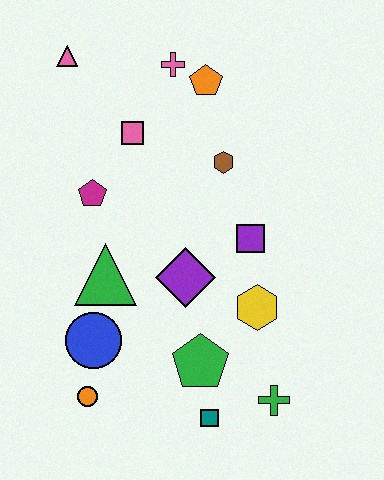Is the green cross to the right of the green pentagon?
Yes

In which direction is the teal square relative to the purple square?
The teal square is below the purple square.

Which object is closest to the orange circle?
The blue circle is closest to the orange circle.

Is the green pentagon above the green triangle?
No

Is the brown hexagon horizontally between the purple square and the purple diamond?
Yes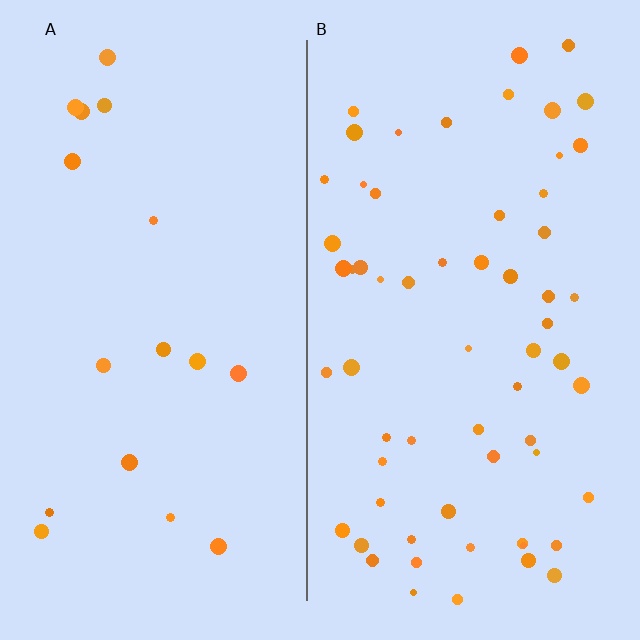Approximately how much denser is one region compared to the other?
Approximately 3.6× — region B over region A.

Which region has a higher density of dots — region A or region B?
B (the right).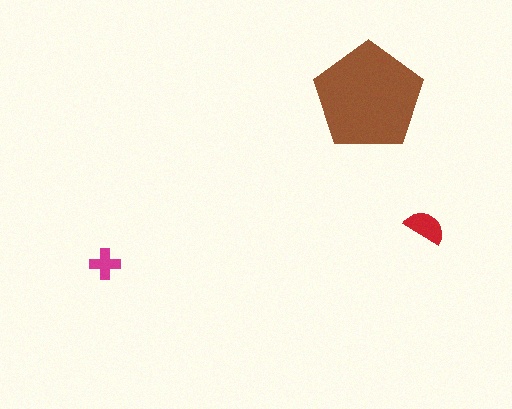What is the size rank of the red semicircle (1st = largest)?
2nd.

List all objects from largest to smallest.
The brown pentagon, the red semicircle, the magenta cross.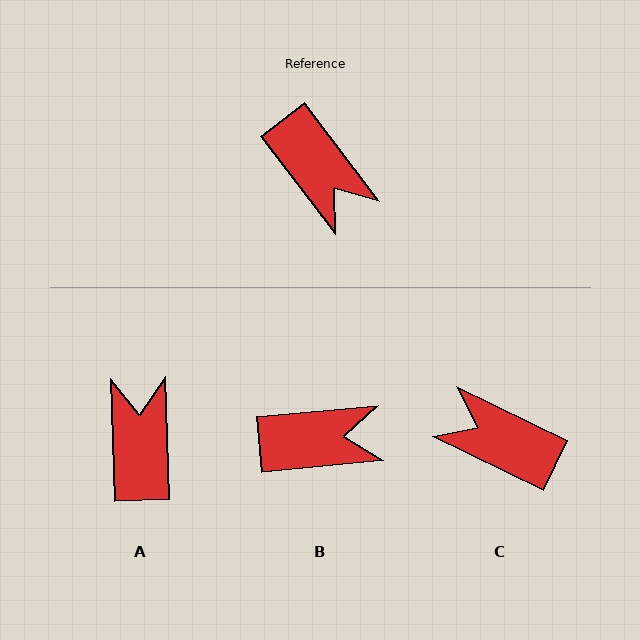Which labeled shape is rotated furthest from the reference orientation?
C, about 153 degrees away.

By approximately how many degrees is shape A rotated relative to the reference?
Approximately 145 degrees counter-clockwise.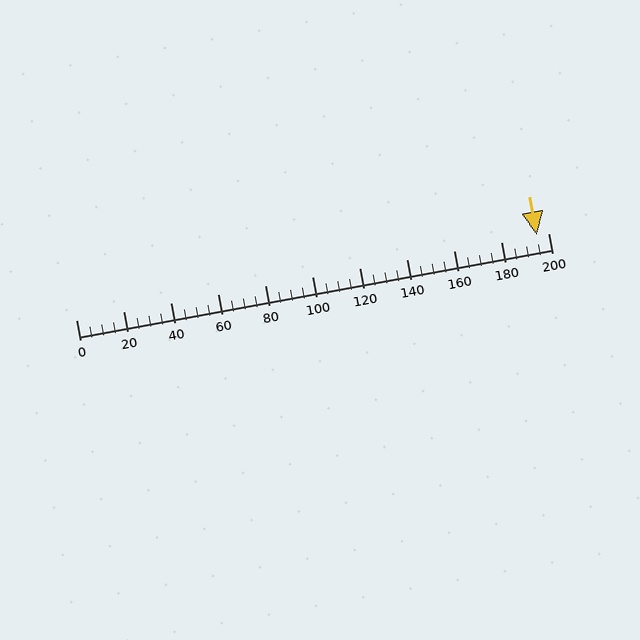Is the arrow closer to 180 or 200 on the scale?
The arrow is closer to 200.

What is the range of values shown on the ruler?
The ruler shows values from 0 to 200.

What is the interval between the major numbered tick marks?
The major tick marks are spaced 20 units apart.